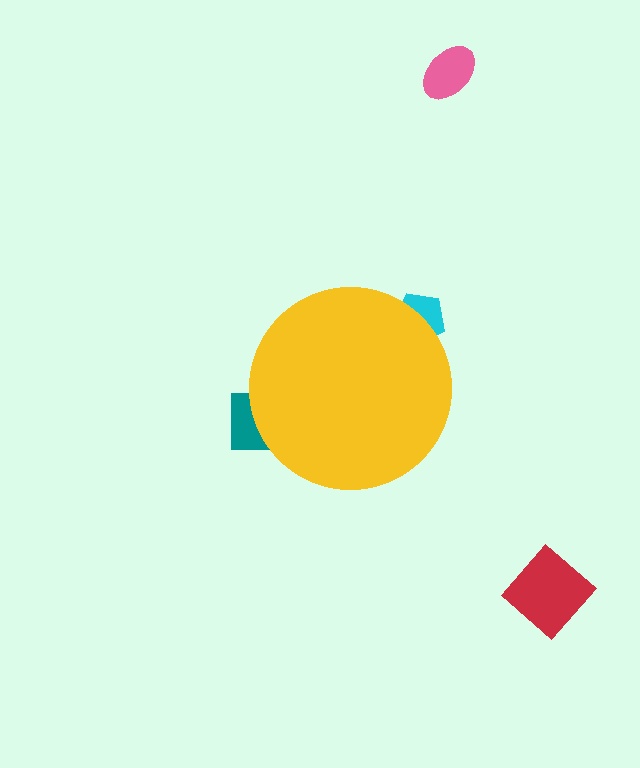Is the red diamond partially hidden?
No, the red diamond is fully visible.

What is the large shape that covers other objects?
A yellow circle.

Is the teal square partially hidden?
Yes, the teal square is partially hidden behind the yellow circle.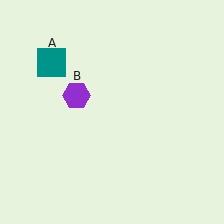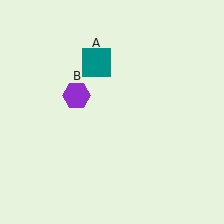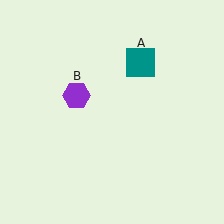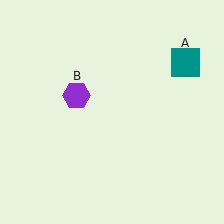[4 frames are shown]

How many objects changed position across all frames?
1 object changed position: teal square (object A).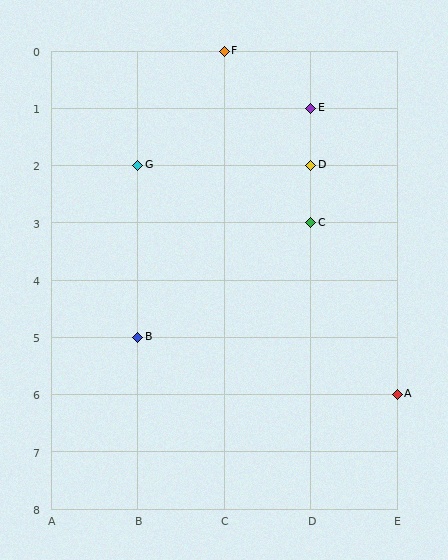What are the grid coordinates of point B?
Point B is at grid coordinates (B, 5).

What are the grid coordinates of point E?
Point E is at grid coordinates (D, 1).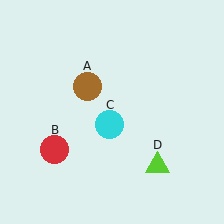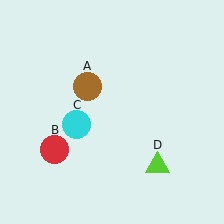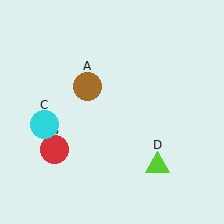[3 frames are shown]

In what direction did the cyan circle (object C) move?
The cyan circle (object C) moved left.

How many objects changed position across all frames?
1 object changed position: cyan circle (object C).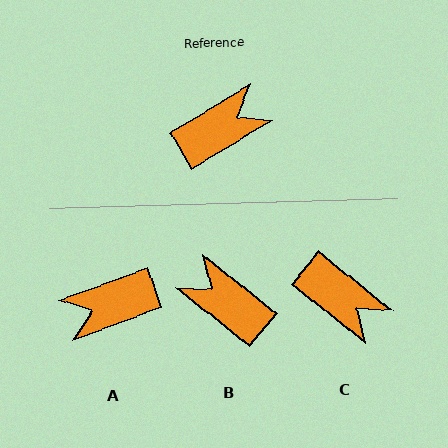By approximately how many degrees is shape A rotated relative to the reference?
Approximately 169 degrees counter-clockwise.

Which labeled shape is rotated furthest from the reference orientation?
A, about 169 degrees away.